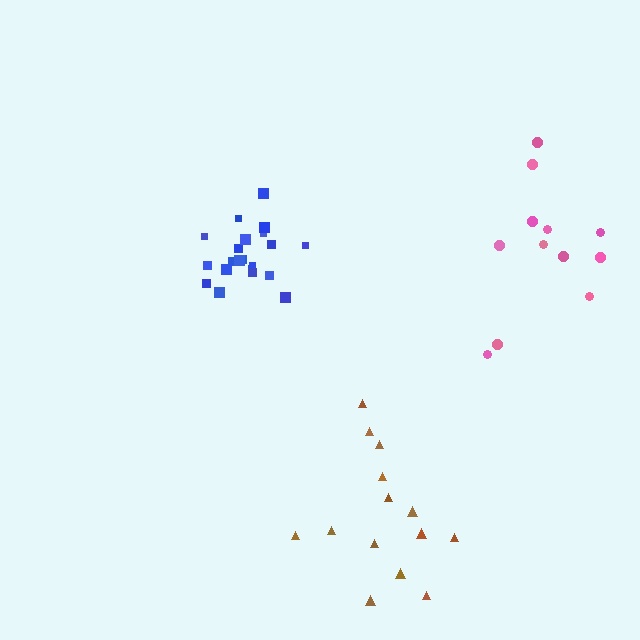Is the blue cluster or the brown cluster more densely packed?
Blue.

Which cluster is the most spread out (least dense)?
Brown.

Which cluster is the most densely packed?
Blue.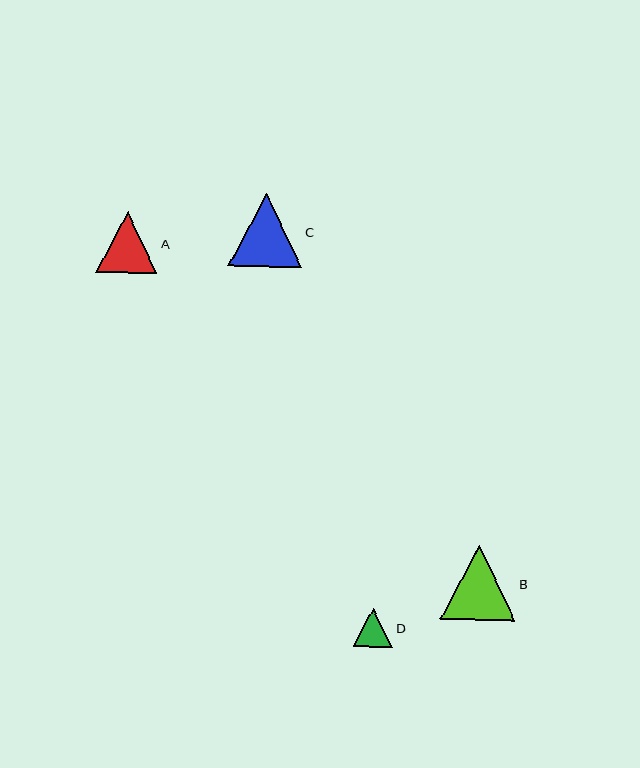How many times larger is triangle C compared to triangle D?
Triangle C is approximately 1.9 times the size of triangle D.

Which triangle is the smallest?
Triangle D is the smallest with a size of approximately 39 pixels.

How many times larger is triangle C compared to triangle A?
Triangle C is approximately 1.2 times the size of triangle A.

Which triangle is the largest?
Triangle B is the largest with a size of approximately 75 pixels.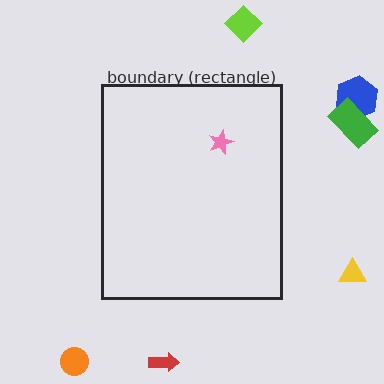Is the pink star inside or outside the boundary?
Inside.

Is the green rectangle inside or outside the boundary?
Outside.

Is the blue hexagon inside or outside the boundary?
Outside.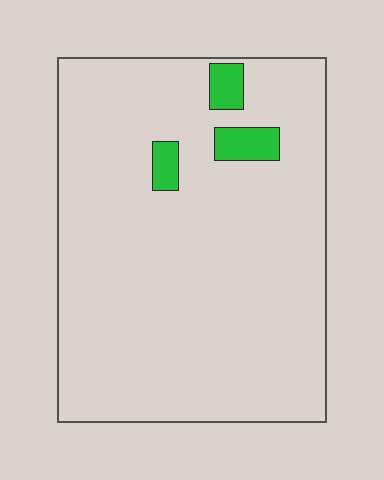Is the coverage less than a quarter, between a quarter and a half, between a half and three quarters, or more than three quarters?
Less than a quarter.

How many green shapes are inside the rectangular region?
3.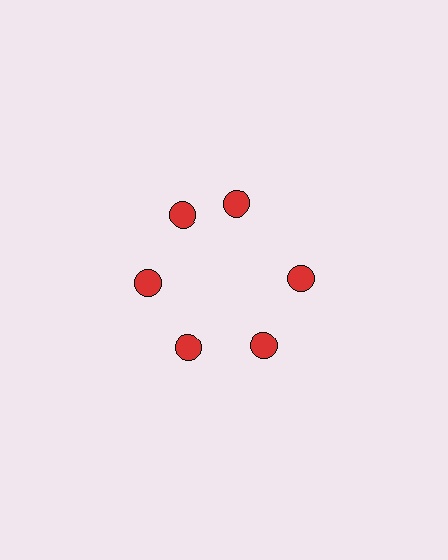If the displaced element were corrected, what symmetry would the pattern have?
It would have 6-fold rotational symmetry — the pattern would map onto itself every 60 degrees.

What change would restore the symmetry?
The symmetry would be restored by rotating it back into even spacing with its neighbors so that all 6 circles sit at equal angles and equal distance from the center.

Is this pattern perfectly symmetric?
No. The 6 red circles are arranged in a ring, but one element near the 1 o'clock position is rotated out of alignment along the ring, breaking the 6-fold rotational symmetry.